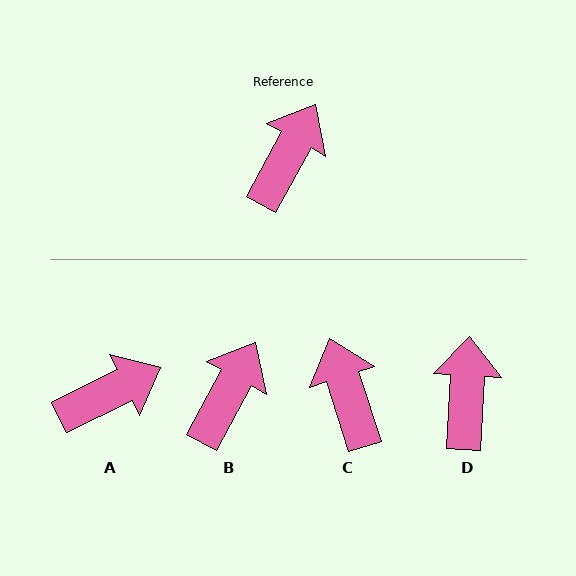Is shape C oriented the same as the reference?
No, it is off by about 47 degrees.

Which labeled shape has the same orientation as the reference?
B.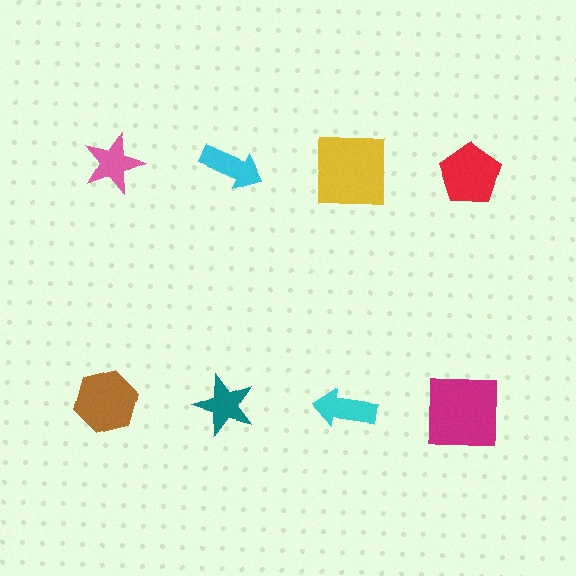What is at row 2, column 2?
A teal star.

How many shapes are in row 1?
4 shapes.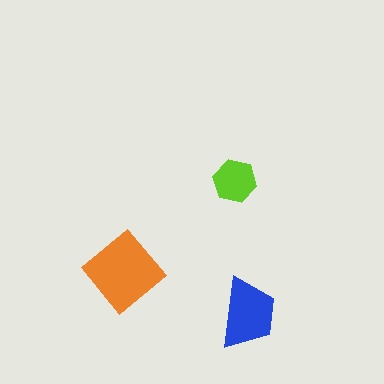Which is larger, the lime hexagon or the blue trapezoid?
The blue trapezoid.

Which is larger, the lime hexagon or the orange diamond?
The orange diamond.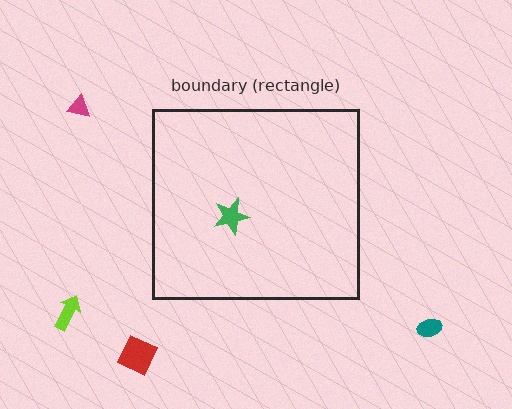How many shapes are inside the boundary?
1 inside, 4 outside.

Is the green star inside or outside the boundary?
Inside.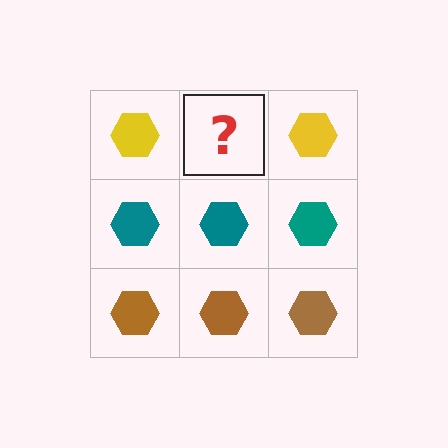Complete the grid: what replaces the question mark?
The question mark should be replaced with a yellow hexagon.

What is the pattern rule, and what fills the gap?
The rule is that each row has a consistent color. The gap should be filled with a yellow hexagon.